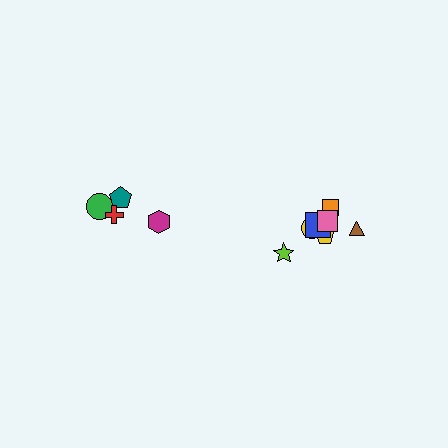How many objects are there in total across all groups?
There are 12 objects.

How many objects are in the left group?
There are 4 objects.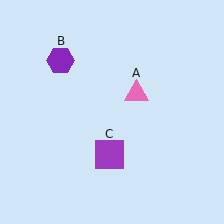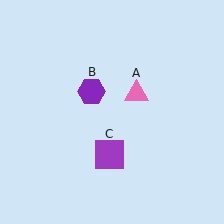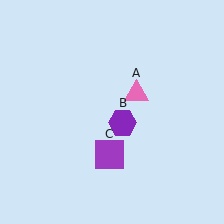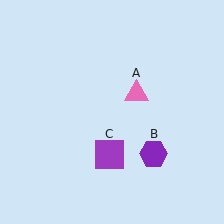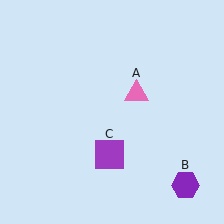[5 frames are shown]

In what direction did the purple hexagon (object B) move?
The purple hexagon (object B) moved down and to the right.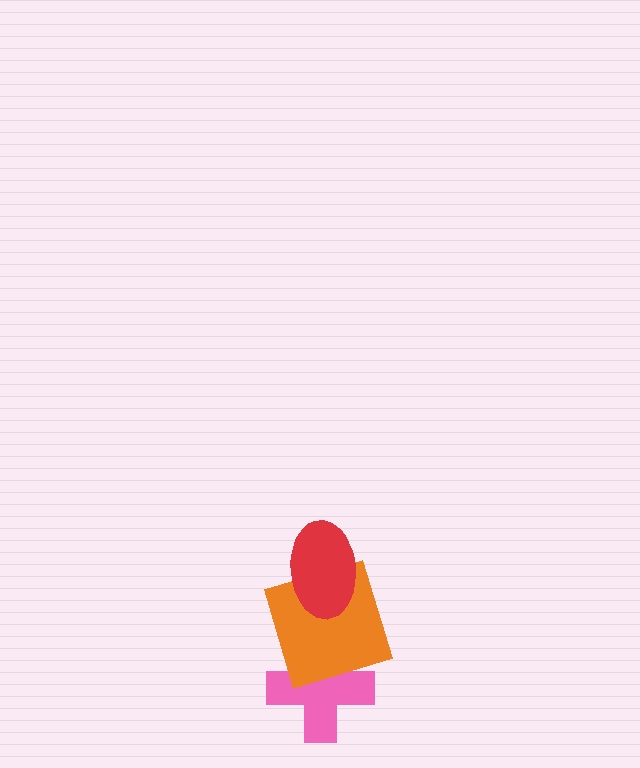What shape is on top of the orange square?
The red ellipse is on top of the orange square.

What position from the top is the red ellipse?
The red ellipse is 1st from the top.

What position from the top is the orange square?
The orange square is 2nd from the top.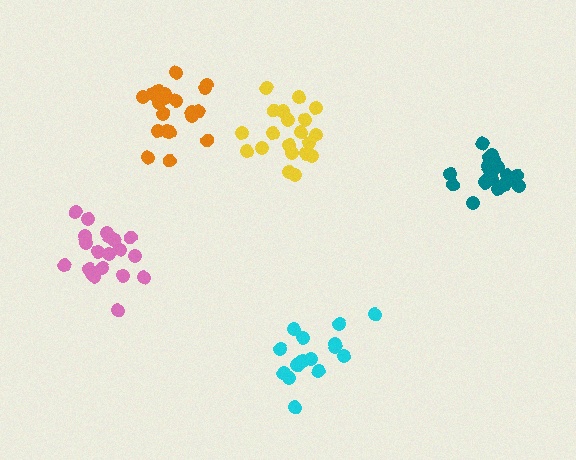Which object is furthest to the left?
The pink cluster is leftmost.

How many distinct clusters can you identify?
There are 5 distinct clusters.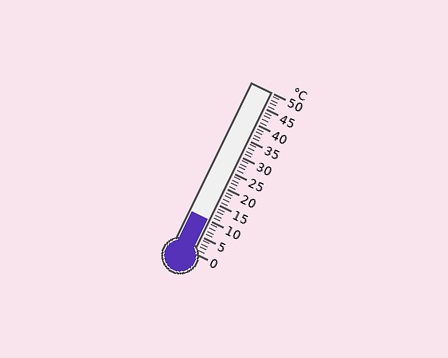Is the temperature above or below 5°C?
The temperature is above 5°C.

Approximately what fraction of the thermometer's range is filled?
The thermometer is filled to approximately 20% of its range.